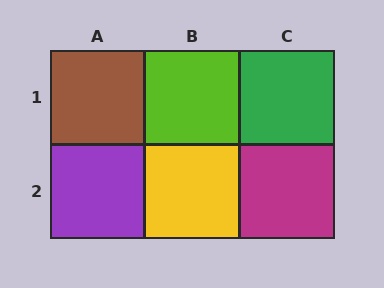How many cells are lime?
1 cell is lime.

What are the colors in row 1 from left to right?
Brown, lime, green.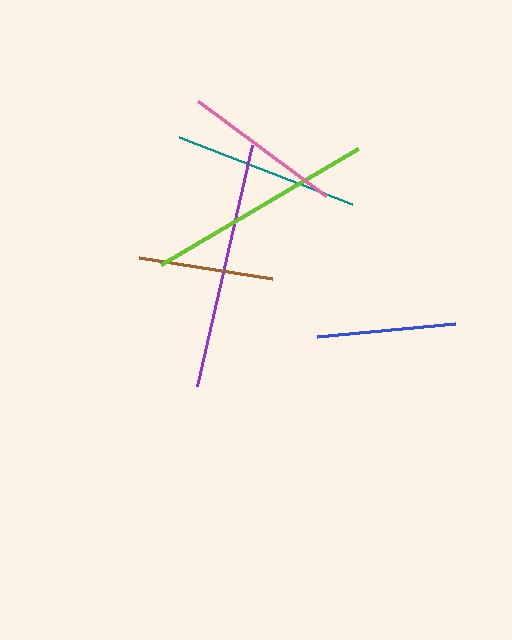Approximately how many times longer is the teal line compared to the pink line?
The teal line is approximately 1.2 times the length of the pink line.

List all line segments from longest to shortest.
From longest to shortest: purple, lime, teal, pink, blue, brown.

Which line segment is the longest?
The purple line is the longest at approximately 247 pixels.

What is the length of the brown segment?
The brown segment is approximately 135 pixels long.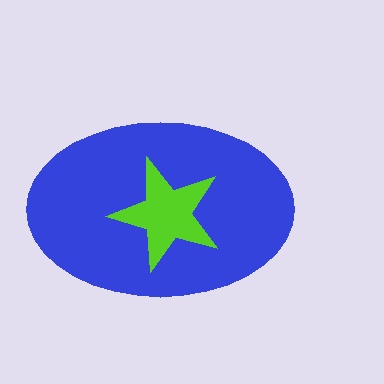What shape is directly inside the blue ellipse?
The lime star.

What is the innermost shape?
The lime star.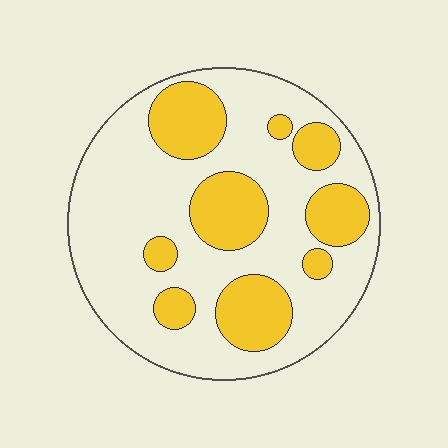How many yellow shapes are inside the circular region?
9.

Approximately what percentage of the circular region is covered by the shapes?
Approximately 30%.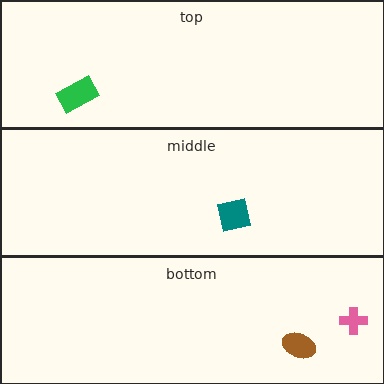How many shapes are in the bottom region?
2.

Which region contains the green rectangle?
The top region.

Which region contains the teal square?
The middle region.